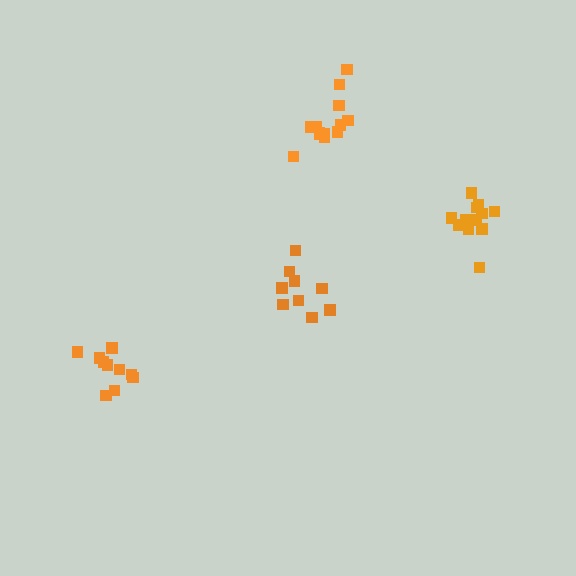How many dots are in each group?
Group 1: 9 dots, Group 2: 12 dots, Group 3: 13 dots, Group 4: 10 dots (44 total).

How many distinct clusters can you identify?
There are 4 distinct clusters.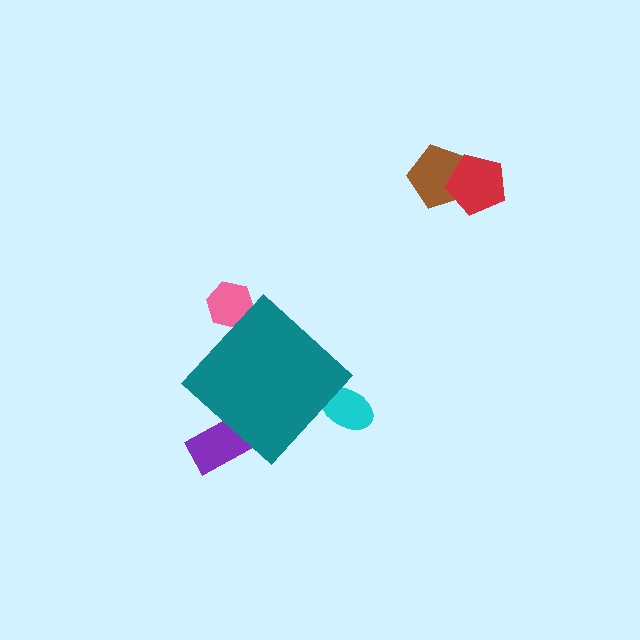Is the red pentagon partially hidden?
No, the red pentagon is fully visible.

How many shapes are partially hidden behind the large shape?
3 shapes are partially hidden.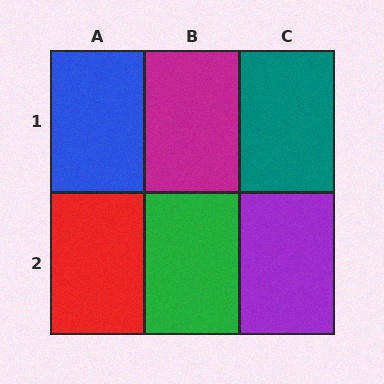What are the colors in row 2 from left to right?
Red, green, purple.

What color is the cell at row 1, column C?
Teal.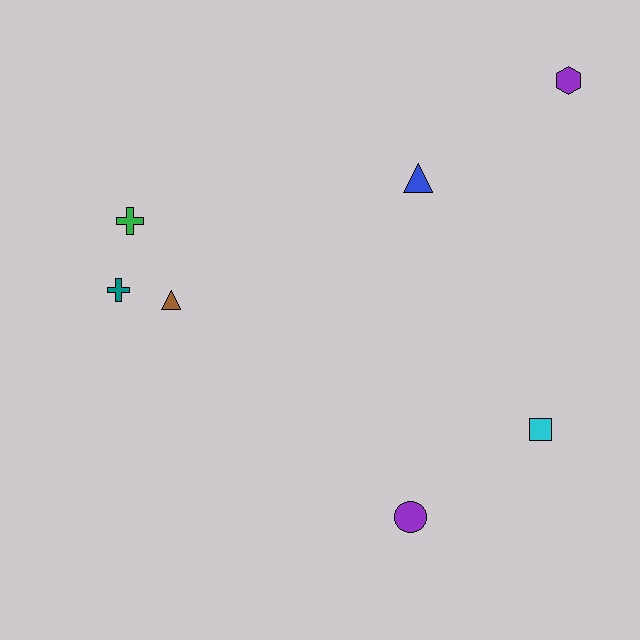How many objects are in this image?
There are 7 objects.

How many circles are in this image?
There is 1 circle.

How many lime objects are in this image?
There are no lime objects.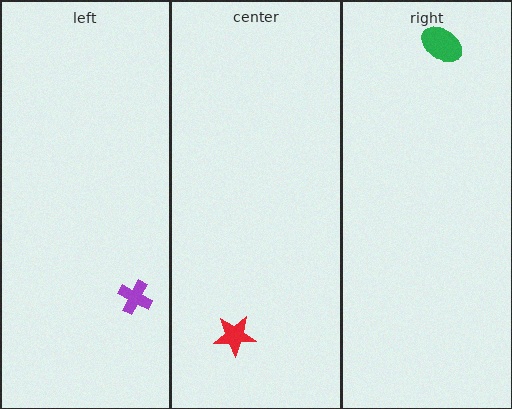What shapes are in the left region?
The purple cross.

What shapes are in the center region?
The red star.